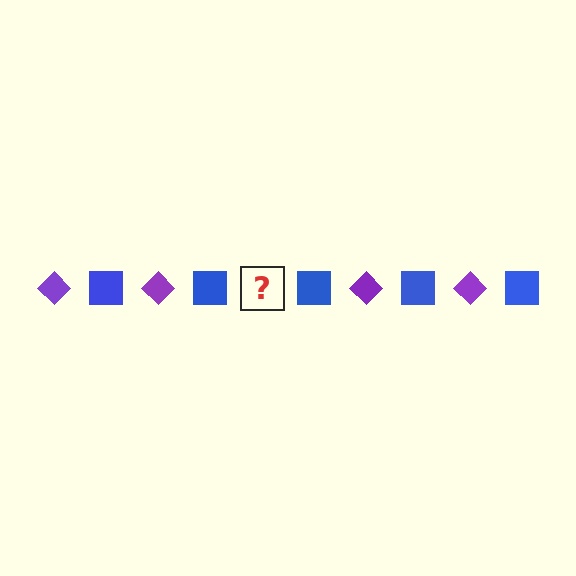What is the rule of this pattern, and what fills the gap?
The rule is that the pattern alternates between purple diamond and blue square. The gap should be filled with a purple diamond.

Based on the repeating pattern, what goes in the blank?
The blank should be a purple diamond.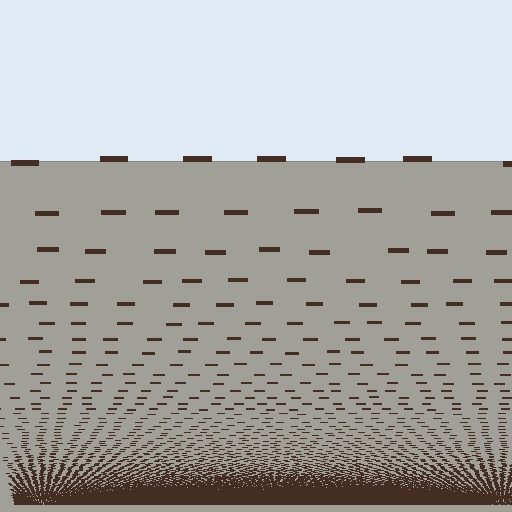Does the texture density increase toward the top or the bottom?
Density increases toward the bottom.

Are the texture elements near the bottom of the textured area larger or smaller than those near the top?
Smaller. The gradient is inverted — elements near the bottom are smaller and denser.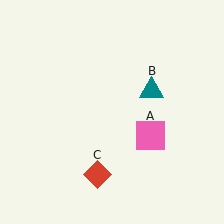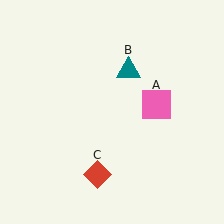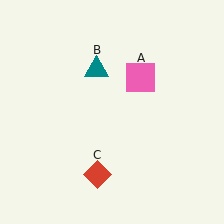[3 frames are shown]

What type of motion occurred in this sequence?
The pink square (object A), teal triangle (object B) rotated counterclockwise around the center of the scene.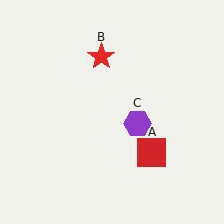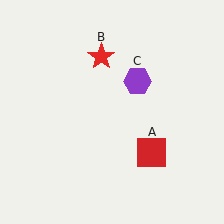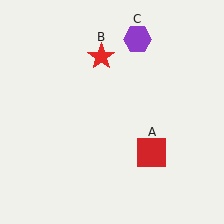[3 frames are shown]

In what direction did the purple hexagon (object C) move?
The purple hexagon (object C) moved up.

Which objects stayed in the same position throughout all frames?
Red square (object A) and red star (object B) remained stationary.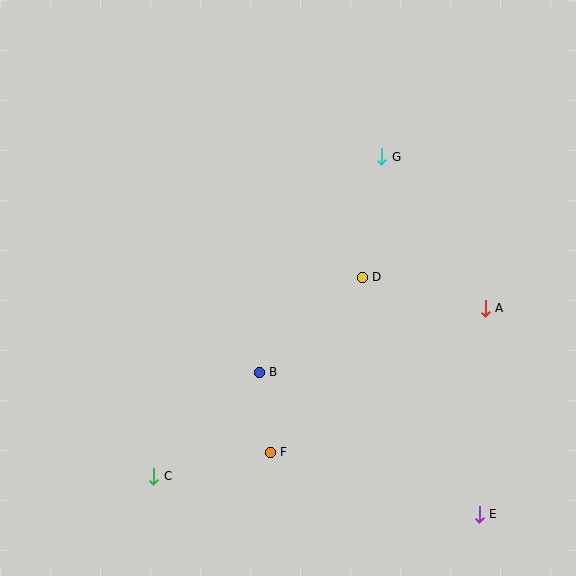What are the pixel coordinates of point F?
Point F is at (270, 452).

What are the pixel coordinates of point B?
Point B is at (259, 372).